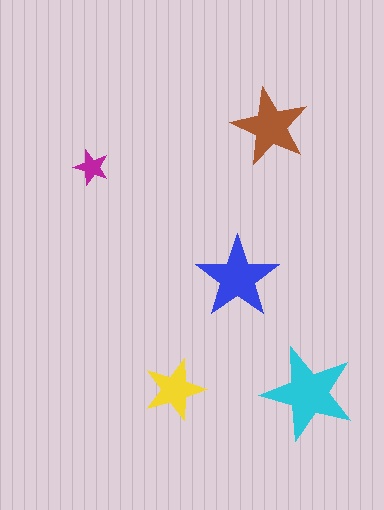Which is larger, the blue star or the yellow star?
The blue one.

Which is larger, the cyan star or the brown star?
The cyan one.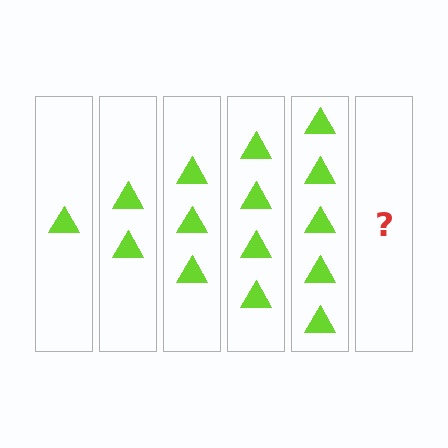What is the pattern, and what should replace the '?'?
The pattern is that each step adds one more triangle. The '?' should be 6 triangles.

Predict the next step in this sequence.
The next step is 6 triangles.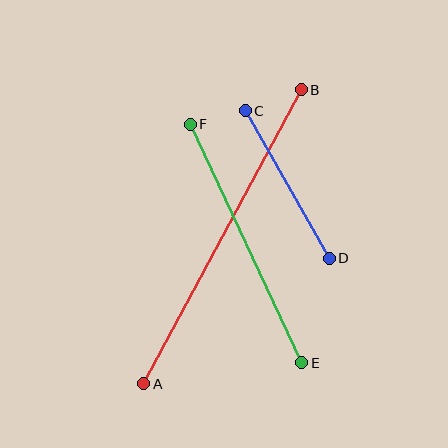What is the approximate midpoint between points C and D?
The midpoint is at approximately (287, 185) pixels.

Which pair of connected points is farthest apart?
Points A and B are farthest apart.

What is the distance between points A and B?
The distance is approximately 333 pixels.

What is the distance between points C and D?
The distance is approximately 170 pixels.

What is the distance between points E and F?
The distance is approximately 263 pixels.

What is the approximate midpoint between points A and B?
The midpoint is at approximately (222, 237) pixels.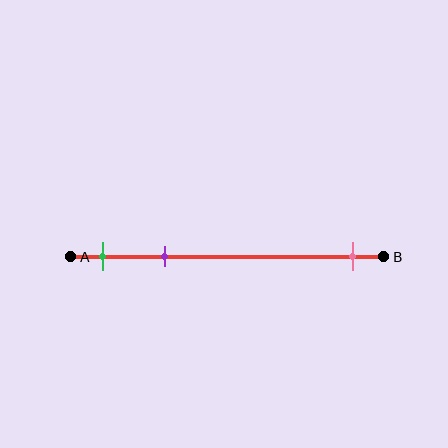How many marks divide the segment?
There are 3 marks dividing the segment.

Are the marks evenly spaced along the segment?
No, the marks are not evenly spaced.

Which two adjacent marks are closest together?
The green and purple marks are the closest adjacent pair.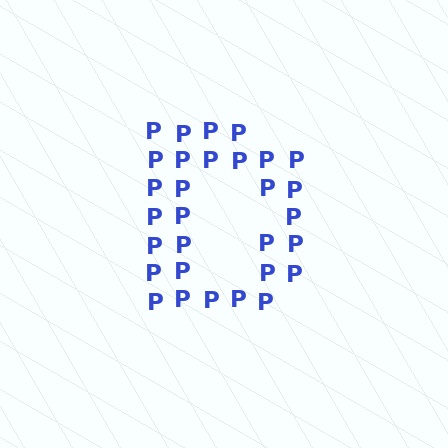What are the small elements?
The small elements are letter P's.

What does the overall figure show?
The overall figure shows the letter D.